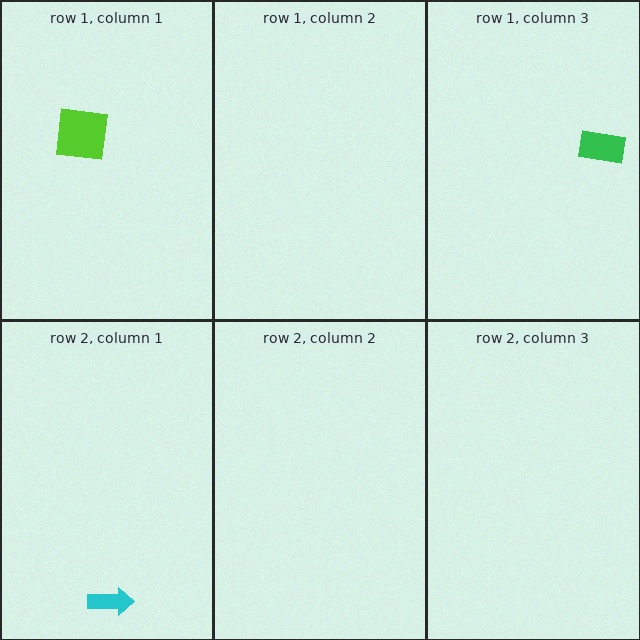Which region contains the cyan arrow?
The row 2, column 1 region.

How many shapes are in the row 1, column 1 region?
1.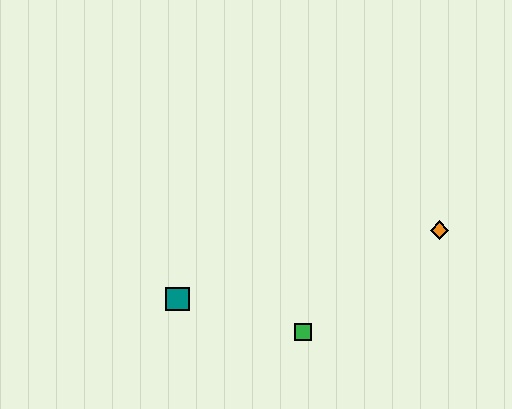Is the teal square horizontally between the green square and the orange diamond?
No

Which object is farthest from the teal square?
The orange diamond is farthest from the teal square.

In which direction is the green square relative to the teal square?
The green square is to the right of the teal square.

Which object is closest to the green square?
The teal square is closest to the green square.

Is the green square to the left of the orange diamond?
Yes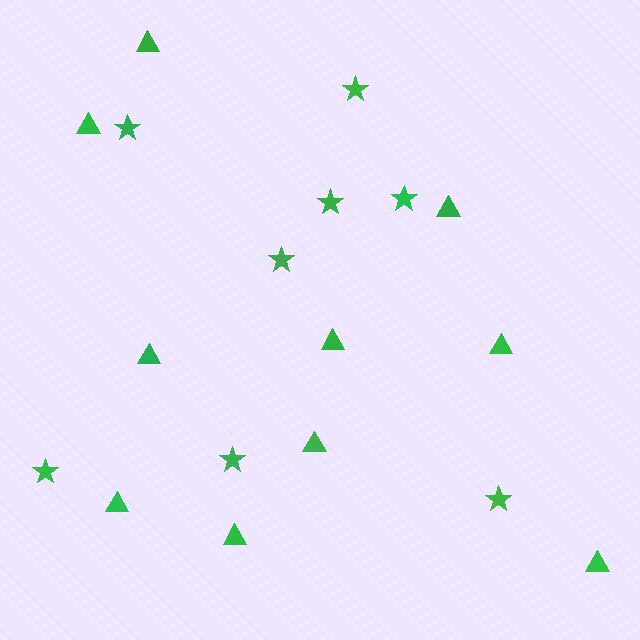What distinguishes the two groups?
There are 2 groups: one group of stars (8) and one group of triangles (10).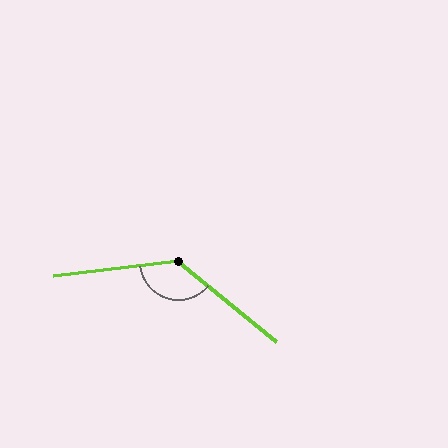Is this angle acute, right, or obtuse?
It is obtuse.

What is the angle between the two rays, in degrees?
Approximately 134 degrees.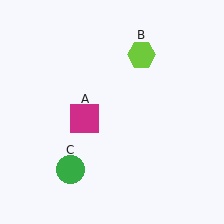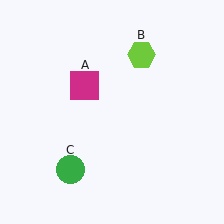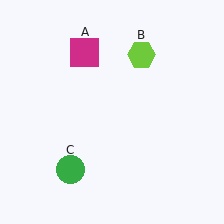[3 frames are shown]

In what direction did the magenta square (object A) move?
The magenta square (object A) moved up.